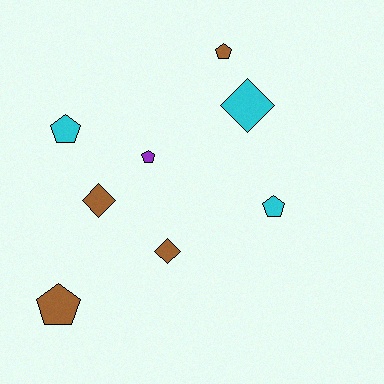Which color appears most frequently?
Brown, with 4 objects.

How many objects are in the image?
There are 8 objects.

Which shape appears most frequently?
Pentagon, with 5 objects.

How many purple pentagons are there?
There is 1 purple pentagon.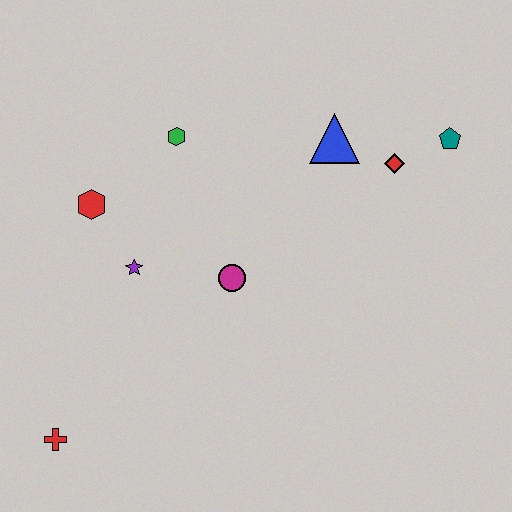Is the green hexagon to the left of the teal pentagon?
Yes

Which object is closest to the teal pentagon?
The red diamond is closest to the teal pentagon.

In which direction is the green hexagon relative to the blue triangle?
The green hexagon is to the left of the blue triangle.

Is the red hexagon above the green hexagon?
No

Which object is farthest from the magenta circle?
The teal pentagon is farthest from the magenta circle.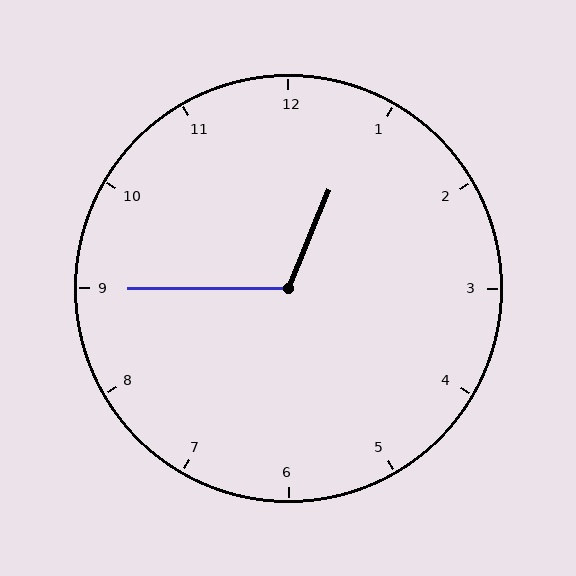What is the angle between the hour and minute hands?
Approximately 112 degrees.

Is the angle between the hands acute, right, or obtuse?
It is obtuse.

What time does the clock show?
12:45.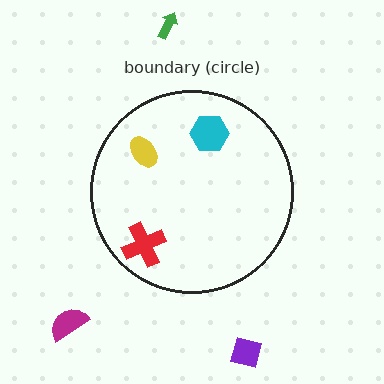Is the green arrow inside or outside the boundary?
Outside.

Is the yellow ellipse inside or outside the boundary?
Inside.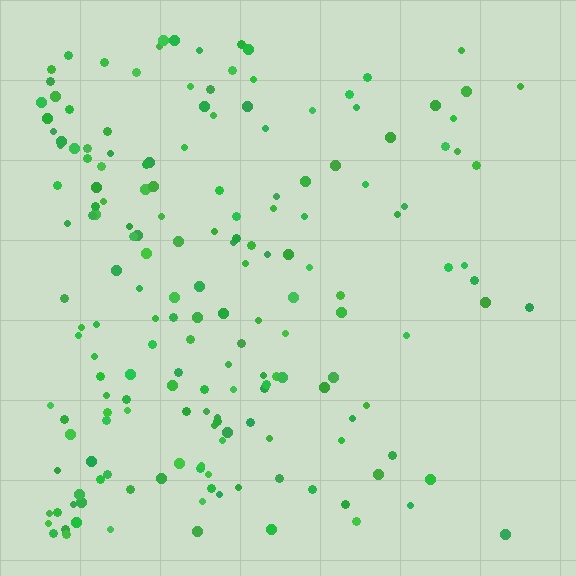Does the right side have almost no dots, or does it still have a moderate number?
Still a moderate number, just noticeably fewer than the left.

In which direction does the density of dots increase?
From right to left, with the left side densest.